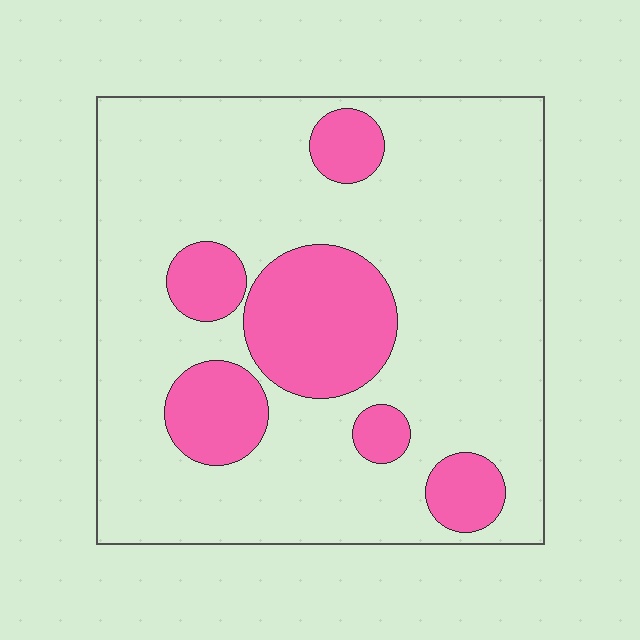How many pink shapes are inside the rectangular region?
6.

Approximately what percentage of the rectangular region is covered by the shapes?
Approximately 20%.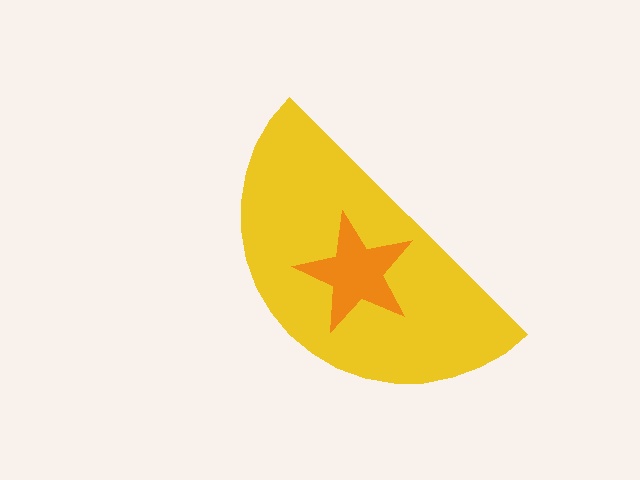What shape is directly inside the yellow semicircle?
The orange star.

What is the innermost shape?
The orange star.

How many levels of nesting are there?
2.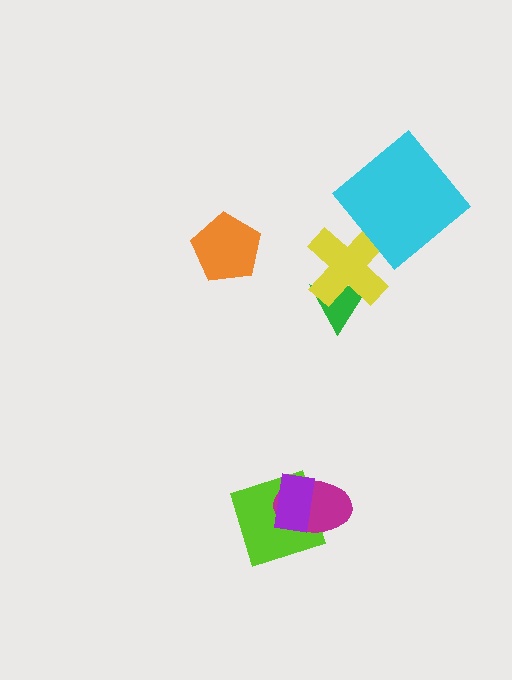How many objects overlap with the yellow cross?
1 object overlaps with the yellow cross.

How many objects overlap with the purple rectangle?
2 objects overlap with the purple rectangle.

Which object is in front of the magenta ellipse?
The purple rectangle is in front of the magenta ellipse.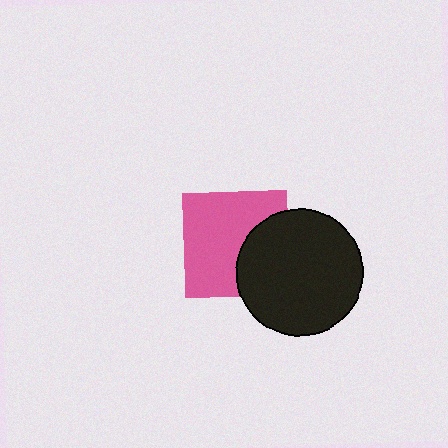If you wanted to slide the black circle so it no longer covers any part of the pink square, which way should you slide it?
Slide it right — that is the most direct way to separate the two shapes.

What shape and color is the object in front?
The object in front is a black circle.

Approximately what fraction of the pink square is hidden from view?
Roughly 34% of the pink square is hidden behind the black circle.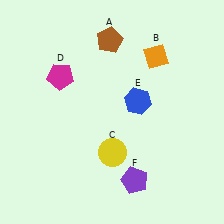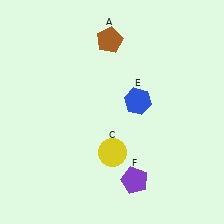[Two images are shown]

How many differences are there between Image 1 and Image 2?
There are 2 differences between the two images.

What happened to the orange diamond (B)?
The orange diamond (B) was removed in Image 2. It was in the top-right area of Image 1.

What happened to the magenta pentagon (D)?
The magenta pentagon (D) was removed in Image 2. It was in the top-left area of Image 1.